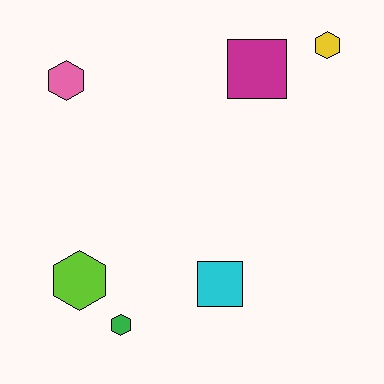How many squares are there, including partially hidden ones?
There are 2 squares.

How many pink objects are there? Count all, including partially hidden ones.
There is 1 pink object.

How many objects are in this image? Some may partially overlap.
There are 6 objects.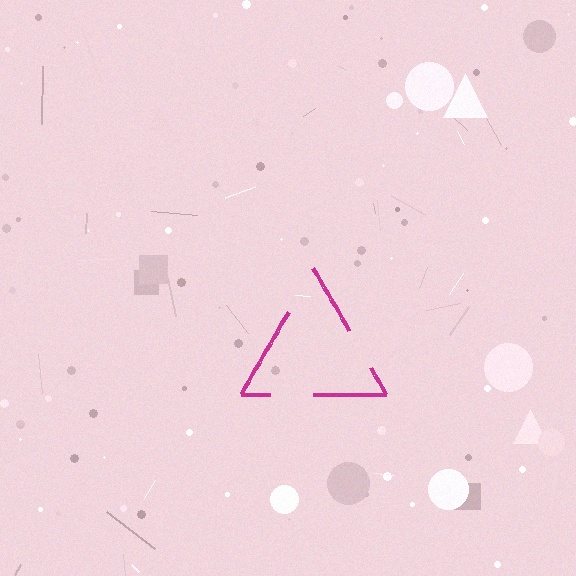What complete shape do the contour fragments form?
The contour fragments form a triangle.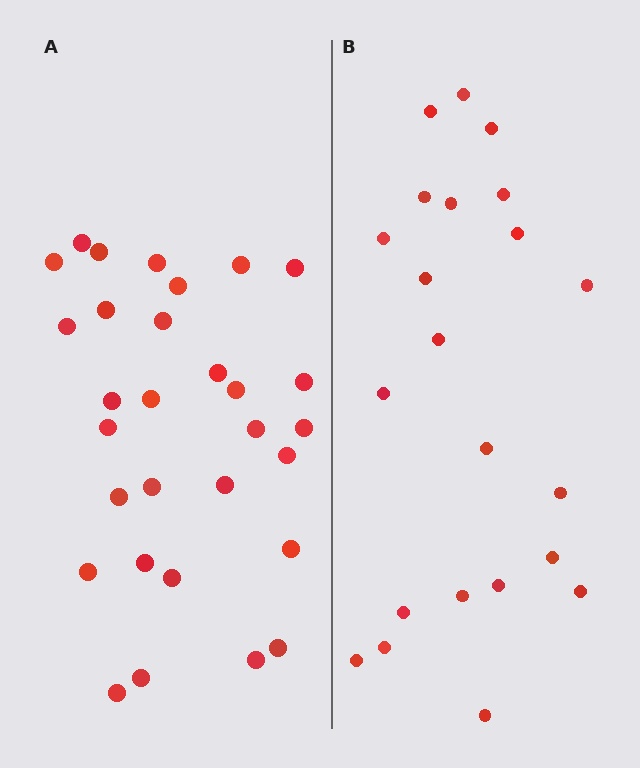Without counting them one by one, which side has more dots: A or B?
Region A (the left region) has more dots.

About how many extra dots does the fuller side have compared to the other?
Region A has roughly 8 or so more dots than region B.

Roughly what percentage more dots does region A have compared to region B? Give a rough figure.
About 35% more.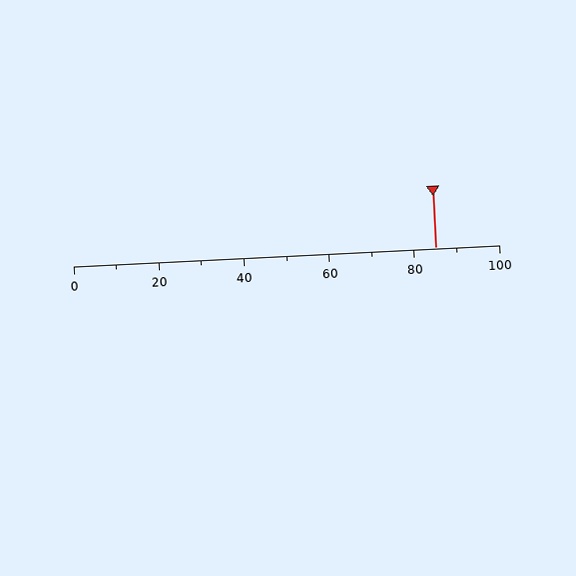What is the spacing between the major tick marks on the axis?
The major ticks are spaced 20 apart.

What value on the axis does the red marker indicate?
The marker indicates approximately 85.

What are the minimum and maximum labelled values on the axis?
The axis runs from 0 to 100.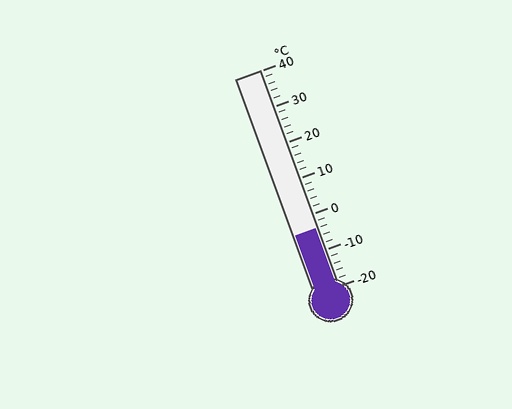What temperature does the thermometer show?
The thermometer shows approximately -4°C.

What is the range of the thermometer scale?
The thermometer scale ranges from -20°C to 40°C.